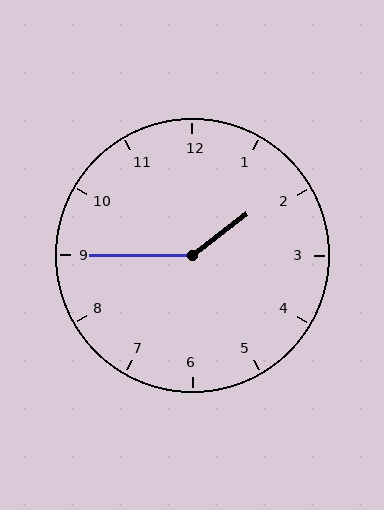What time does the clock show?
1:45.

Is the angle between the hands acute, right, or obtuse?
It is obtuse.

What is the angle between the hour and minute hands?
Approximately 142 degrees.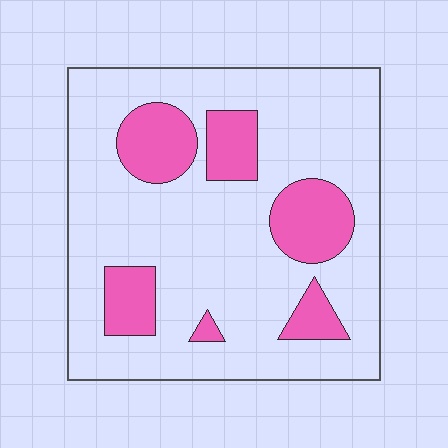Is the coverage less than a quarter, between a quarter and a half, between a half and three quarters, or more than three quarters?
Less than a quarter.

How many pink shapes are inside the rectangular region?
6.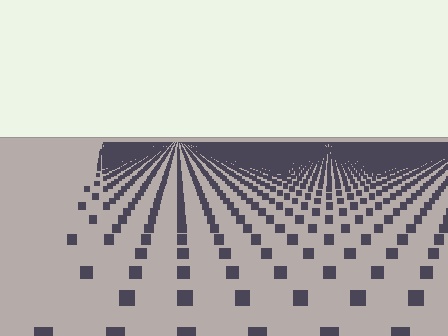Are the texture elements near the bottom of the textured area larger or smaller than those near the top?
Larger. Near the bottom, elements are closer to the viewer and appear at a bigger on-screen size.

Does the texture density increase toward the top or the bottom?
Density increases toward the top.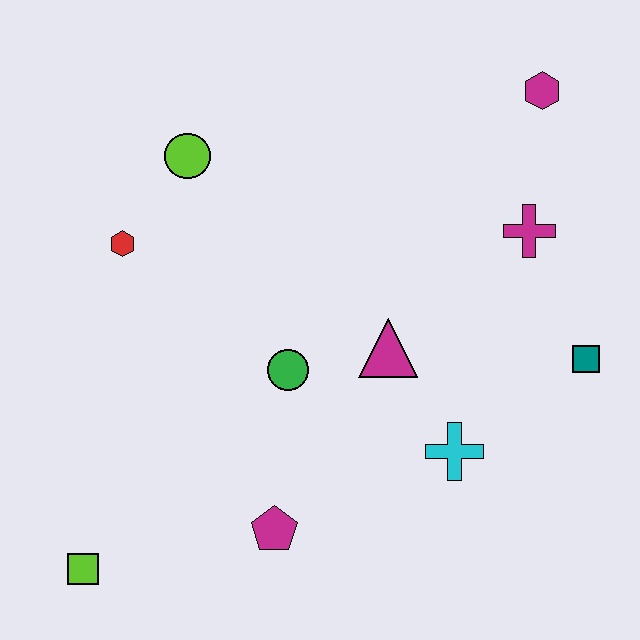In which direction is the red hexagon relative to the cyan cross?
The red hexagon is to the left of the cyan cross.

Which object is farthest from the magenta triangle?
The lime square is farthest from the magenta triangle.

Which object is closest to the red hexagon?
The lime circle is closest to the red hexagon.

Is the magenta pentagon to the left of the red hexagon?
No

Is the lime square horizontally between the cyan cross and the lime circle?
No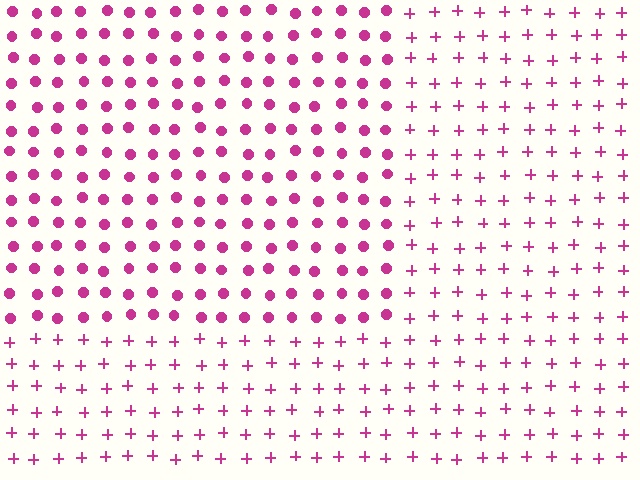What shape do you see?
I see a rectangle.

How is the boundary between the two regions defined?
The boundary is defined by a change in element shape: circles inside vs. plus signs outside. All elements share the same color and spacing.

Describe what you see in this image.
The image is filled with small magenta elements arranged in a uniform grid. A rectangle-shaped region contains circles, while the surrounding area contains plus signs. The boundary is defined purely by the change in element shape.